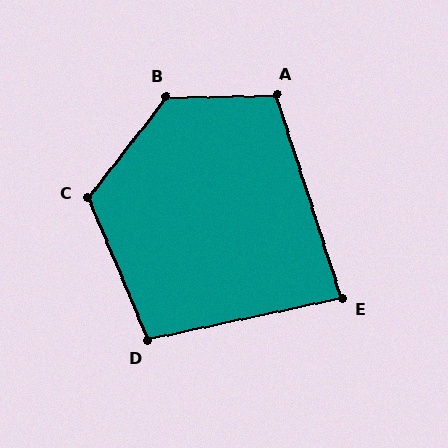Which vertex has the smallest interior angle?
E, at approximately 84 degrees.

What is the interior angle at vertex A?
Approximately 107 degrees (obtuse).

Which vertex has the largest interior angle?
B, at approximately 129 degrees.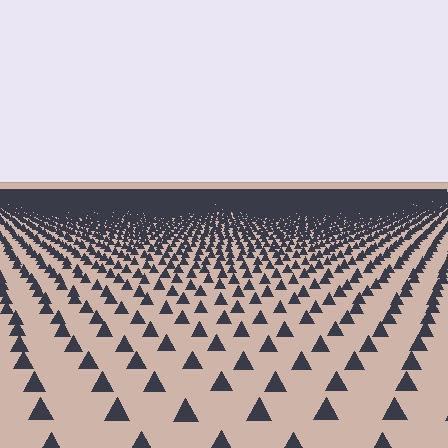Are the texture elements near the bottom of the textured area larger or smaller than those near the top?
Larger. Near the bottom, elements are closer to the viewer and appear at a bigger on-screen size.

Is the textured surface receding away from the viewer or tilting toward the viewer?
The surface is receding away from the viewer. Texture elements get smaller and denser toward the top.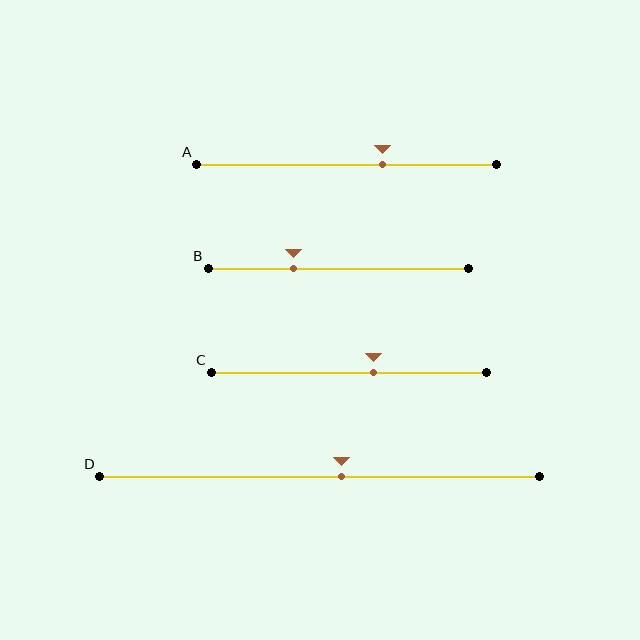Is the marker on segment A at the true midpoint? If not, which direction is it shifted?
No, the marker on segment A is shifted to the right by about 12% of the segment length.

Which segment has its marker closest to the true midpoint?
Segment D has its marker closest to the true midpoint.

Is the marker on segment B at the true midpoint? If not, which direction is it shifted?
No, the marker on segment B is shifted to the left by about 17% of the segment length.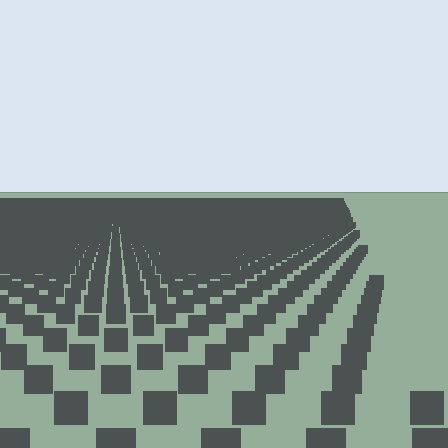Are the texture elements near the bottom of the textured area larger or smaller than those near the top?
Larger. Near the bottom, elements are closer to the viewer and appear at a bigger on-screen size.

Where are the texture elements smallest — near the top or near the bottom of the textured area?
Near the top.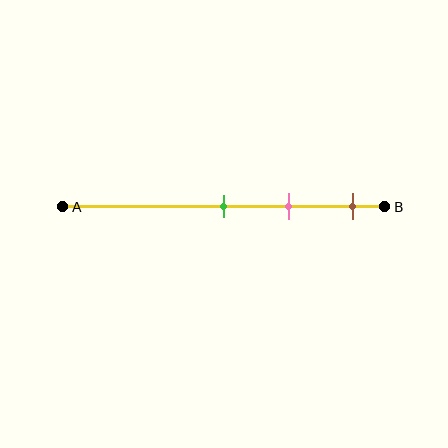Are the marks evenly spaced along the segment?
Yes, the marks are approximately evenly spaced.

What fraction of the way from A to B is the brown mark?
The brown mark is approximately 90% (0.9) of the way from A to B.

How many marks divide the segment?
There are 3 marks dividing the segment.